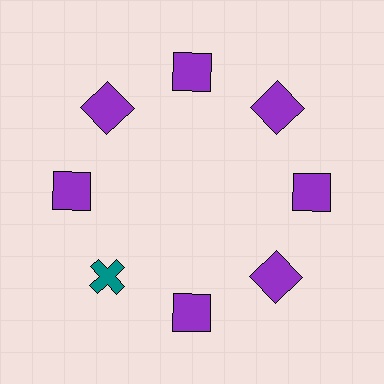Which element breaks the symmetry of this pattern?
The teal cross at roughly the 8 o'clock position breaks the symmetry. All other shapes are purple squares.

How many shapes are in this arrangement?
There are 8 shapes arranged in a ring pattern.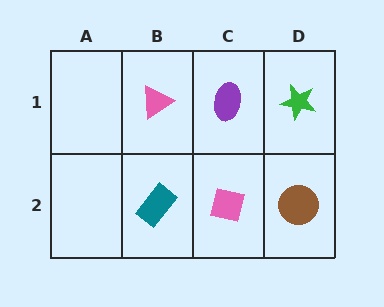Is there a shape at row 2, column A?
No, that cell is empty.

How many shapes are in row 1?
3 shapes.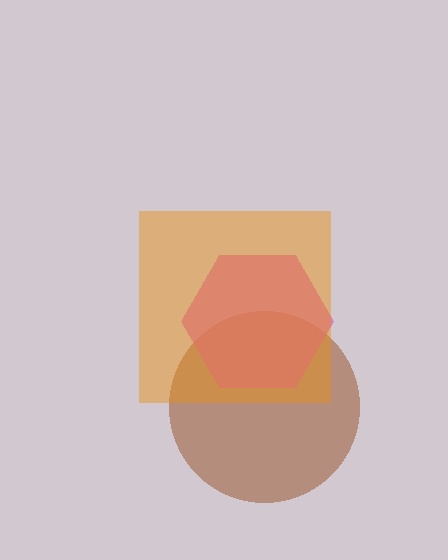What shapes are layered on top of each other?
The layered shapes are: a brown circle, a pink hexagon, an orange square.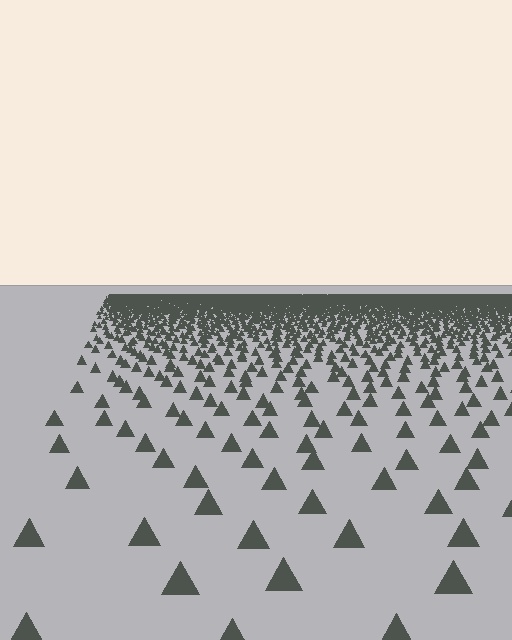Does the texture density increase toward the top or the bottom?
Density increases toward the top.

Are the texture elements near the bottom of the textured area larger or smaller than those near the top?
Larger. Near the bottom, elements are closer to the viewer and appear at a bigger on-screen size.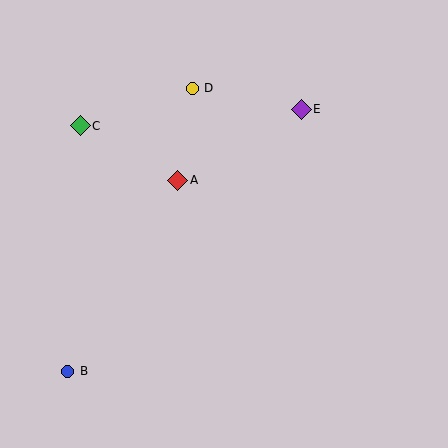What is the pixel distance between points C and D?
The distance between C and D is 118 pixels.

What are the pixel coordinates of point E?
Point E is at (301, 109).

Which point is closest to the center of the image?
Point A at (178, 180) is closest to the center.